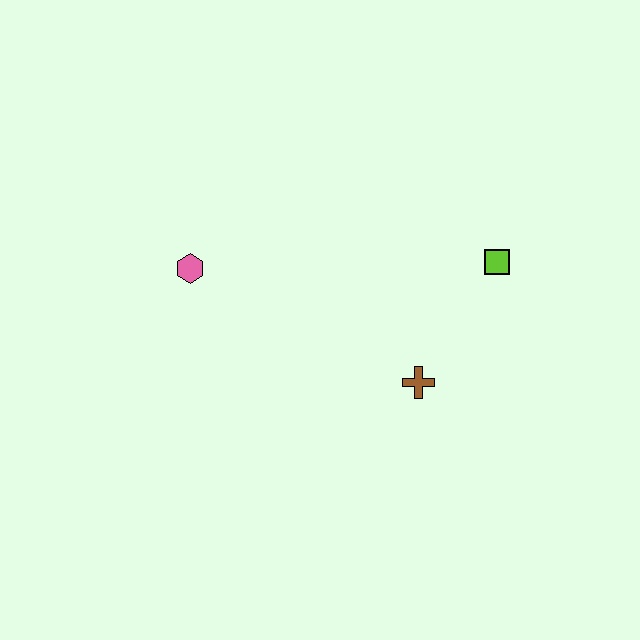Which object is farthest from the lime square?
The pink hexagon is farthest from the lime square.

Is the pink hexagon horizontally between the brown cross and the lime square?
No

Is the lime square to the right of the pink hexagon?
Yes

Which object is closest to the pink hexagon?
The brown cross is closest to the pink hexagon.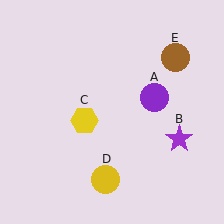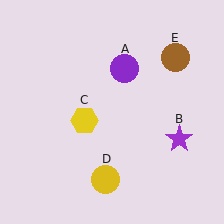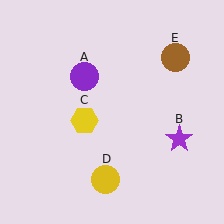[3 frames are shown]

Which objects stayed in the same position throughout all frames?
Purple star (object B) and yellow hexagon (object C) and yellow circle (object D) and brown circle (object E) remained stationary.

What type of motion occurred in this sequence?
The purple circle (object A) rotated counterclockwise around the center of the scene.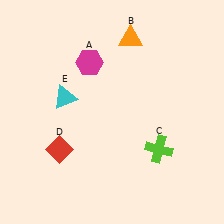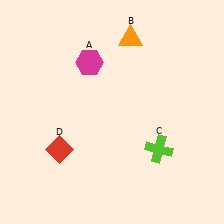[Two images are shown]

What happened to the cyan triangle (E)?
The cyan triangle (E) was removed in Image 2. It was in the top-left area of Image 1.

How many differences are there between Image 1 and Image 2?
There is 1 difference between the two images.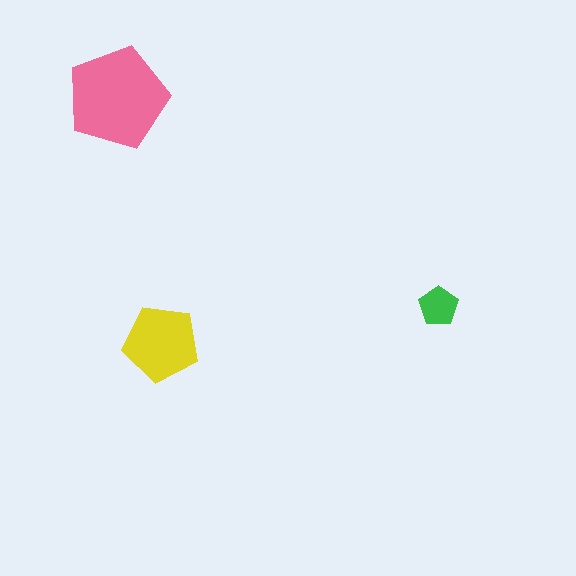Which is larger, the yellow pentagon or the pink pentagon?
The pink one.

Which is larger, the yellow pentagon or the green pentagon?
The yellow one.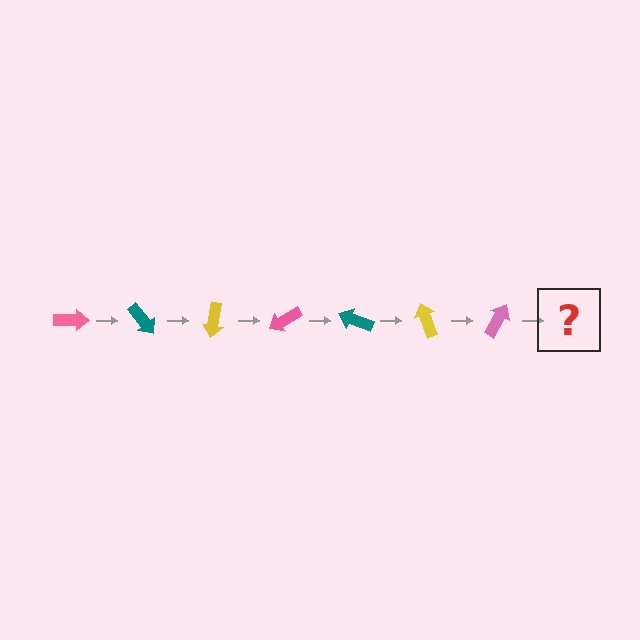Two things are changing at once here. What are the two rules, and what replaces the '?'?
The two rules are that it rotates 50 degrees each step and the color cycles through pink, teal, and yellow. The '?' should be a teal arrow, rotated 350 degrees from the start.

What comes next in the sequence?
The next element should be a teal arrow, rotated 350 degrees from the start.